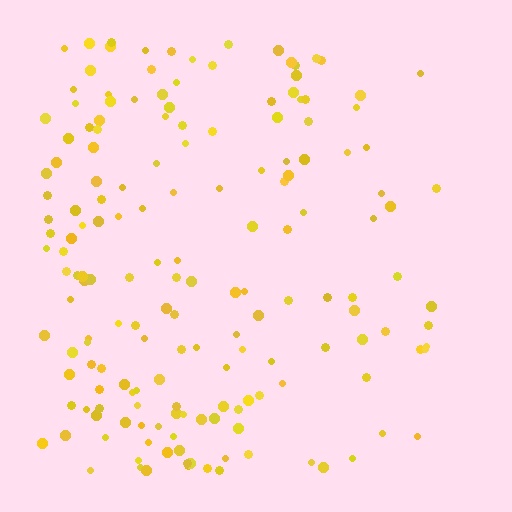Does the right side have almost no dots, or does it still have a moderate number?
Still a moderate number, just noticeably fewer than the left.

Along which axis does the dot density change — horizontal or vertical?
Horizontal.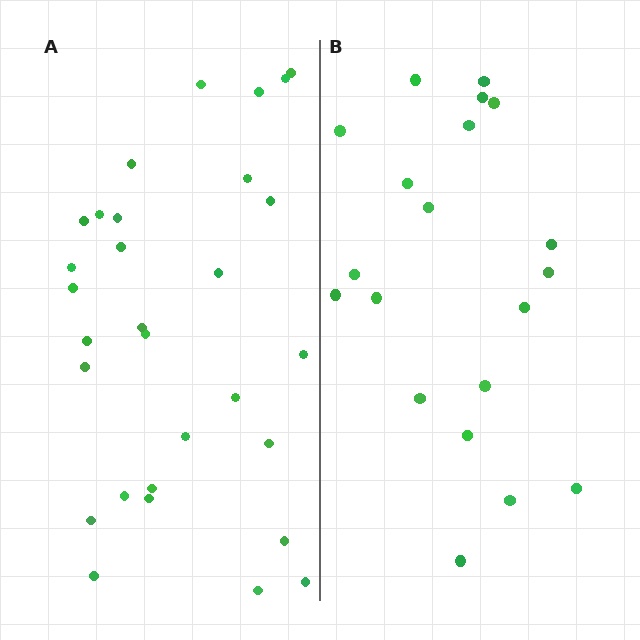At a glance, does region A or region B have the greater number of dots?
Region A (the left region) has more dots.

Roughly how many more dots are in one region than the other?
Region A has roughly 10 or so more dots than region B.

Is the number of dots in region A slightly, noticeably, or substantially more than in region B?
Region A has substantially more. The ratio is roughly 1.5 to 1.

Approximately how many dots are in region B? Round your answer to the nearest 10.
About 20 dots.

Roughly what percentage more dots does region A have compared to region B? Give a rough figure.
About 50% more.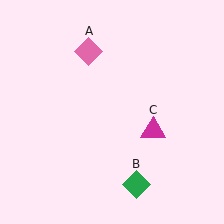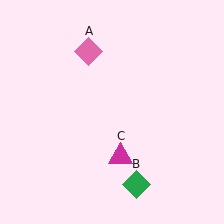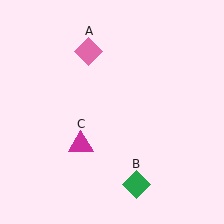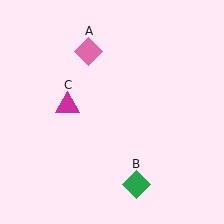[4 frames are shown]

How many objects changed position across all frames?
1 object changed position: magenta triangle (object C).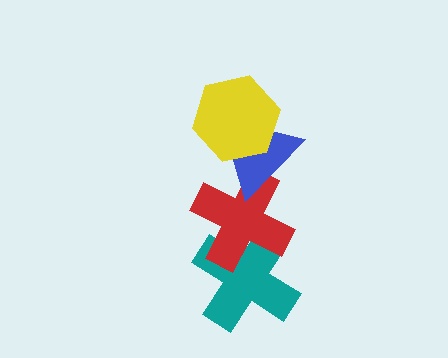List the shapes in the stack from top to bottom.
From top to bottom: the yellow hexagon, the blue triangle, the red cross, the teal cross.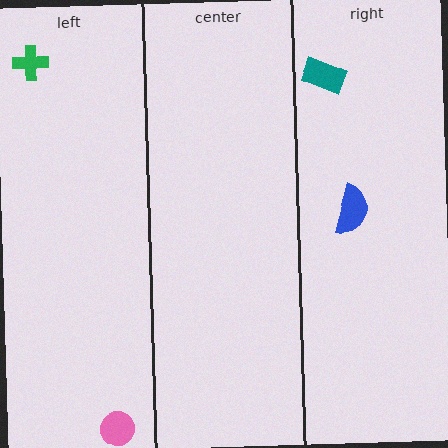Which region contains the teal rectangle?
The right region.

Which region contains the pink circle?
The left region.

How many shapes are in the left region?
2.